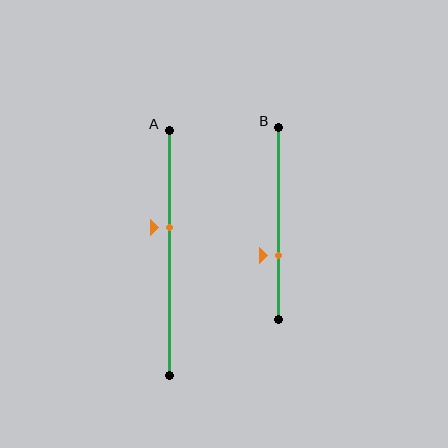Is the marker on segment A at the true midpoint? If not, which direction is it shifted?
No, the marker on segment A is shifted upward by about 11% of the segment length.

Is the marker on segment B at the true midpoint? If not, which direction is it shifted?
No, the marker on segment B is shifted downward by about 16% of the segment length.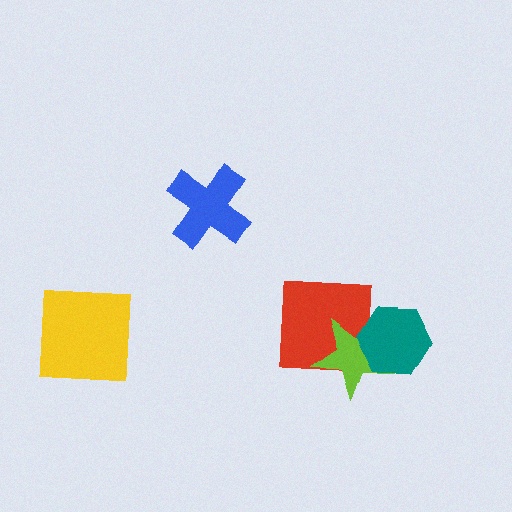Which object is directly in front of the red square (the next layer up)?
The lime star is directly in front of the red square.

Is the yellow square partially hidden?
No, no other shape covers it.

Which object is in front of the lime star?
The teal hexagon is in front of the lime star.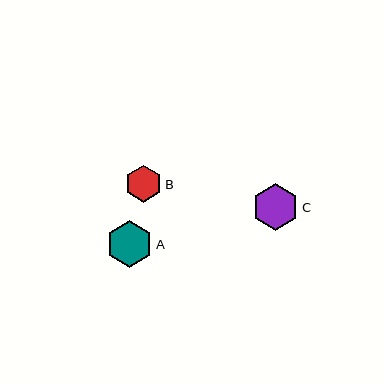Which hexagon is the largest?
Hexagon A is the largest with a size of approximately 47 pixels.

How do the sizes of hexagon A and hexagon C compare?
Hexagon A and hexagon C are approximately the same size.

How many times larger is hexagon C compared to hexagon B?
Hexagon C is approximately 1.3 times the size of hexagon B.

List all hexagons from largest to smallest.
From largest to smallest: A, C, B.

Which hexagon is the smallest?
Hexagon B is the smallest with a size of approximately 37 pixels.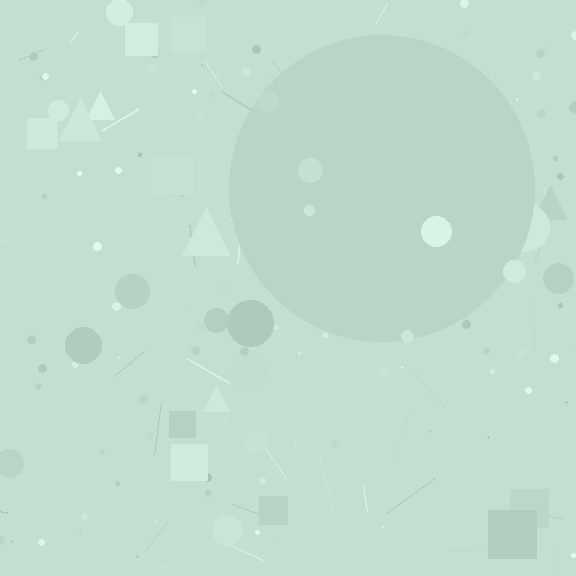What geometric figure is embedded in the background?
A circle is embedded in the background.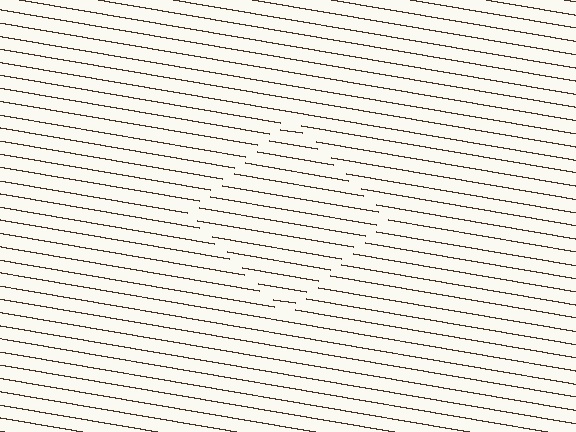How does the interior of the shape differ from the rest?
The interior of the shape contains the same grating, shifted by half a period — the contour is defined by the phase discontinuity where line-ends from the inner and outer gratings abut.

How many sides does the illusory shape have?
4 sides — the line-ends trace a square.